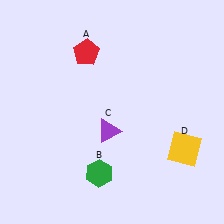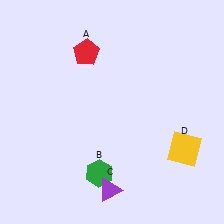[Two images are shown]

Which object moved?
The purple triangle (C) moved down.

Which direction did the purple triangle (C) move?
The purple triangle (C) moved down.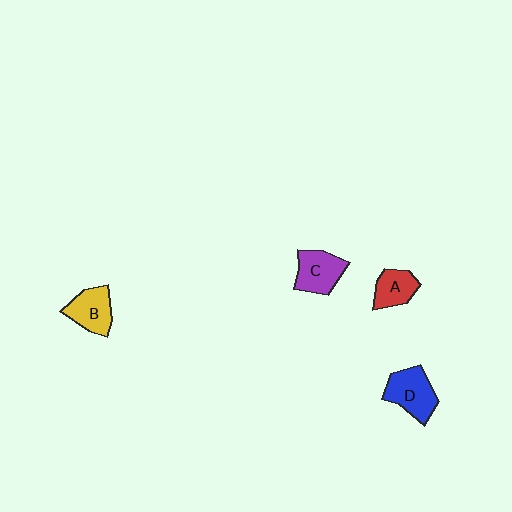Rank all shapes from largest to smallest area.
From largest to smallest: D (blue), C (purple), B (yellow), A (red).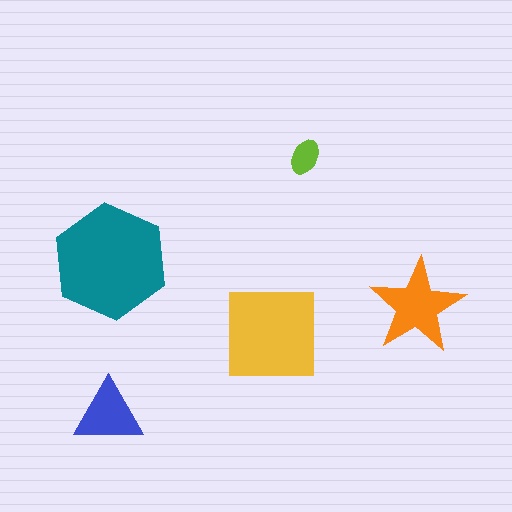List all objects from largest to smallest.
The teal hexagon, the yellow square, the orange star, the blue triangle, the lime ellipse.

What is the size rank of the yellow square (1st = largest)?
2nd.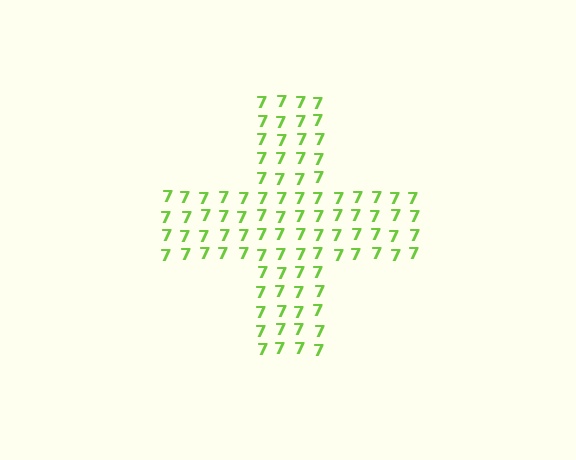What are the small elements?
The small elements are digit 7's.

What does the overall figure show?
The overall figure shows a cross.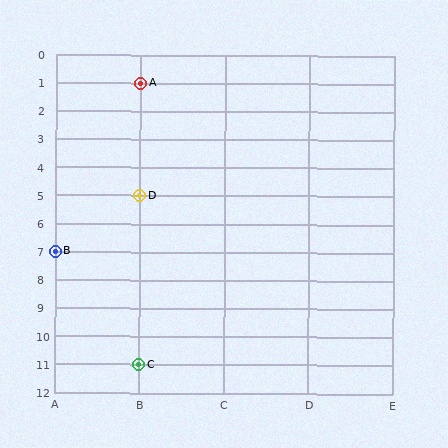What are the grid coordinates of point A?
Point A is at grid coordinates (B, 1).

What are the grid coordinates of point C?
Point C is at grid coordinates (B, 11).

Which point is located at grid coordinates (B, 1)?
Point A is at (B, 1).